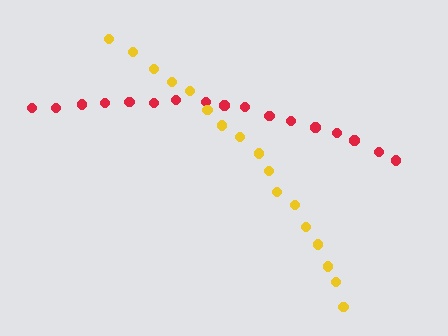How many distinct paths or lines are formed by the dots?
There are 2 distinct paths.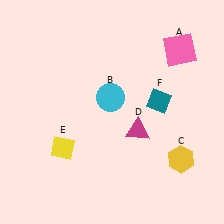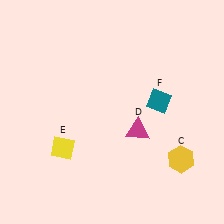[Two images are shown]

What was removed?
The pink square (A), the cyan circle (B) were removed in Image 2.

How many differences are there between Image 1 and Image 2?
There are 2 differences between the two images.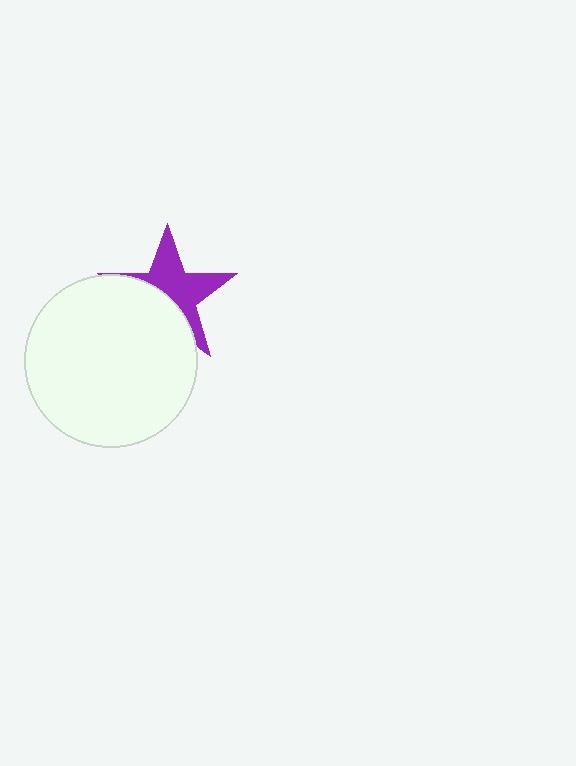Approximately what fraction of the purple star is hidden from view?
Roughly 47% of the purple star is hidden behind the white circle.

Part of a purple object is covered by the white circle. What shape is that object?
It is a star.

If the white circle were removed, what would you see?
You would see the complete purple star.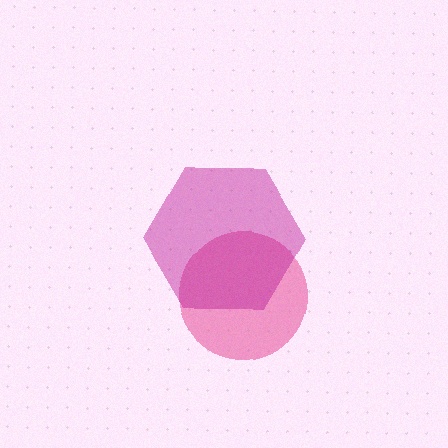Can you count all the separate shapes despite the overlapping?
Yes, there are 2 separate shapes.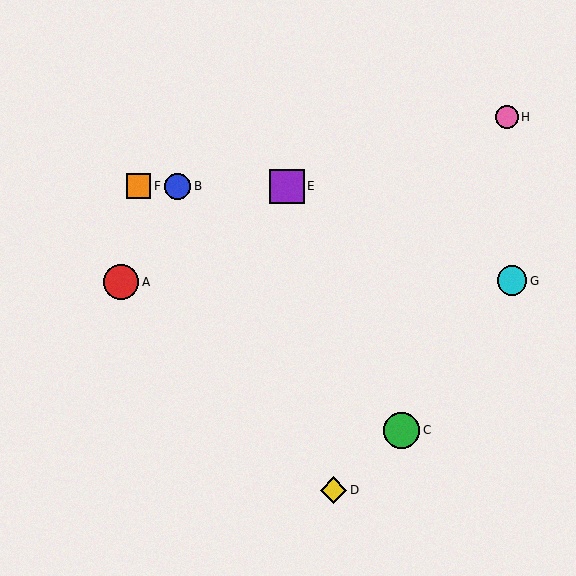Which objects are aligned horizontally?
Objects B, E, F are aligned horizontally.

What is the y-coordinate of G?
Object G is at y≈281.